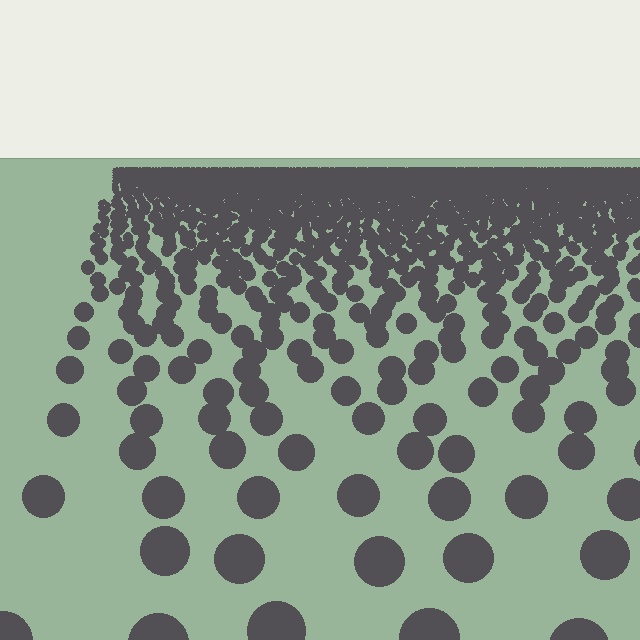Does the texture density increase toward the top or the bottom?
Density increases toward the top.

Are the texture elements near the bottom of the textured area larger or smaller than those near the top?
Larger. Near the bottom, elements are closer to the viewer and appear at a bigger on-screen size.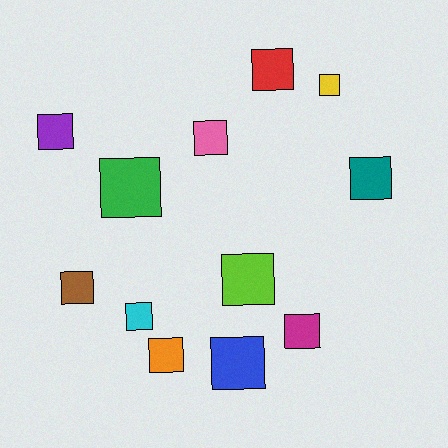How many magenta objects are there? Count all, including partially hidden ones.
There is 1 magenta object.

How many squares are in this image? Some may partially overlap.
There are 12 squares.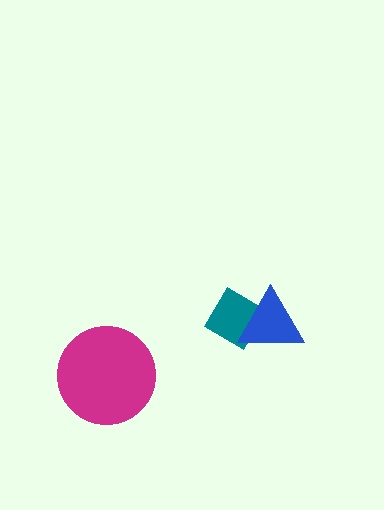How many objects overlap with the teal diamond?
1 object overlaps with the teal diamond.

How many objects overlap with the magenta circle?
0 objects overlap with the magenta circle.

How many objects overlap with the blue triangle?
1 object overlaps with the blue triangle.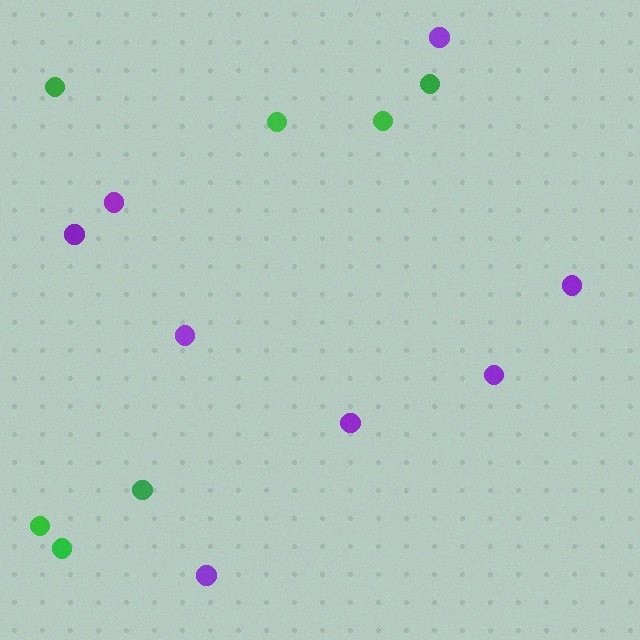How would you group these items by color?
There are 2 groups: one group of green circles (7) and one group of purple circles (8).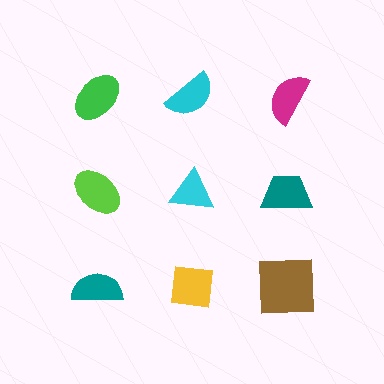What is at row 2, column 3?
A teal trapezoid.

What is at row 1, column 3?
A magenta semicircle.